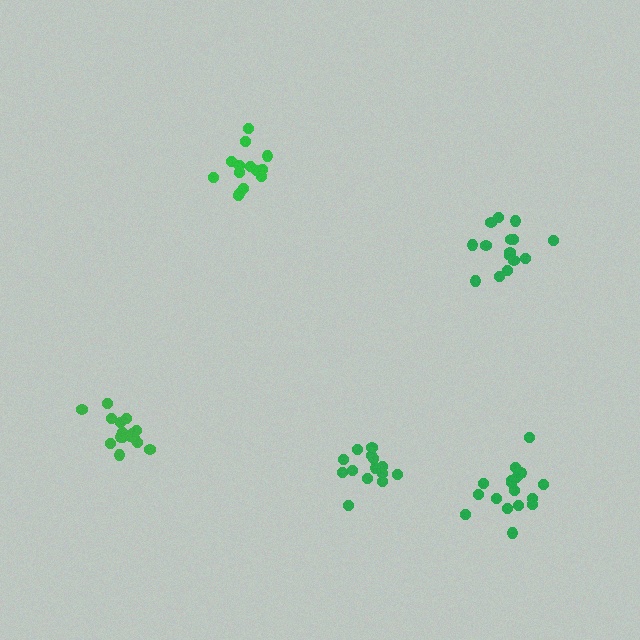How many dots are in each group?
Group 1: 17 dots, Group 2: 14 dots, Group 3: 16 dots, Group 4: 14 dots, Group 5: 15 dots (76 total).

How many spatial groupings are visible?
There are 5 spatial groupings.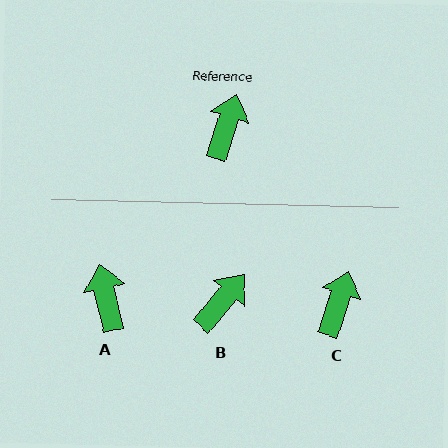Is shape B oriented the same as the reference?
No, it is off by about 22 degrees.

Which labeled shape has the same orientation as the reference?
C.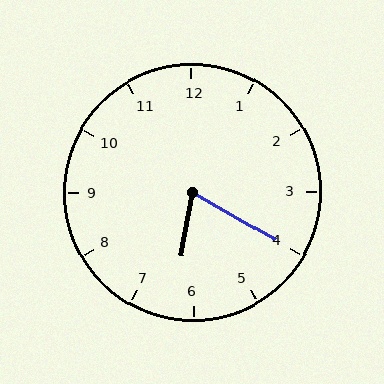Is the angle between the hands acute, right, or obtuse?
It is acute.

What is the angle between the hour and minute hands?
Approximately 70 degrees.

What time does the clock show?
6:20.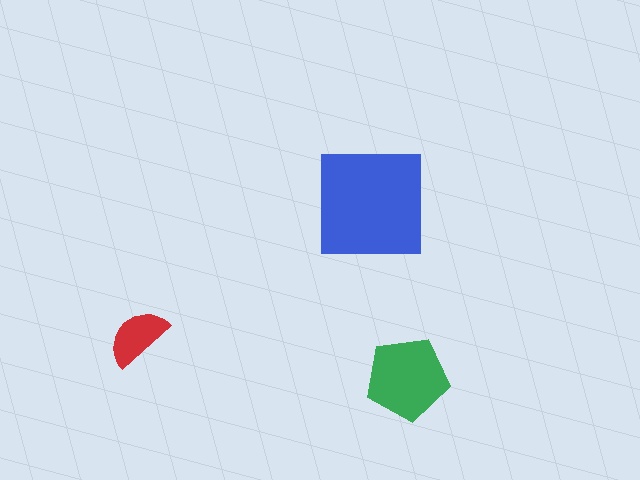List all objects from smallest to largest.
The red semicircle, the green pentagon, the blue square.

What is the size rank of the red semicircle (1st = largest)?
3rd.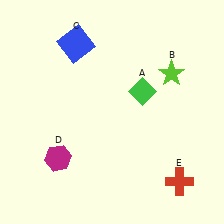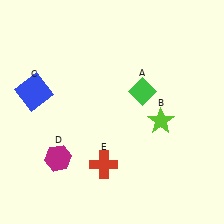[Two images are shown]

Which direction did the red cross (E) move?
The red cross (E) moved left.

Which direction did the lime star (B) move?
The lime star (B) moved down.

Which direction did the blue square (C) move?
The blue square (C) moved down.